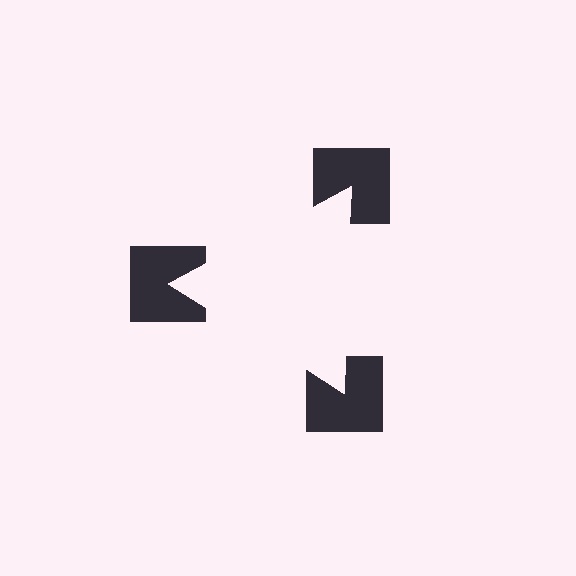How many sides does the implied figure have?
3 sides.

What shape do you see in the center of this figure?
An illusory triangle — its edges are inferred from the aligned wedge cuts in the notched squares, not physically drawn.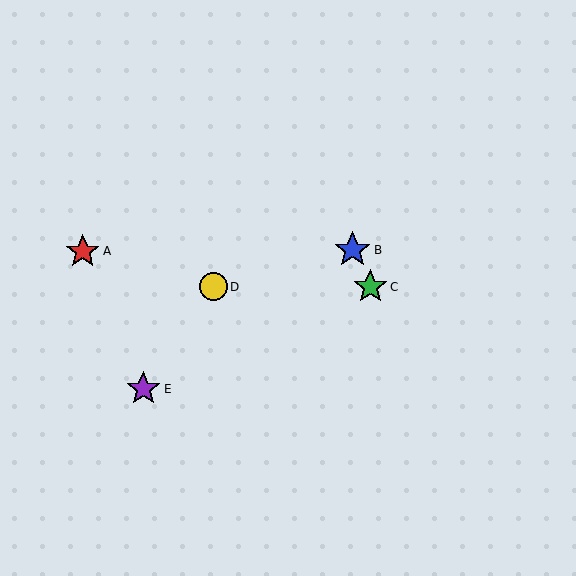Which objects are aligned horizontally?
Objects C, D are aligned horizontally.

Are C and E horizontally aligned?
No, C is at y≈287 and E is at y≈389.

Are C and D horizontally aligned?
Yes, both are at y≈287.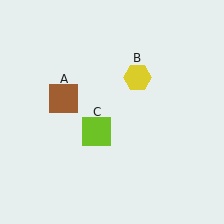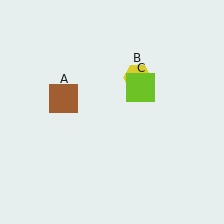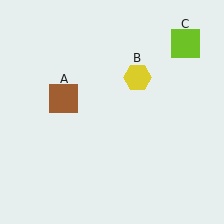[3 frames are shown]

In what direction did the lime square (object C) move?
The lime square (object C) moved up and to the right.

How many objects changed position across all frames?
1 object changed position: lime square (object C).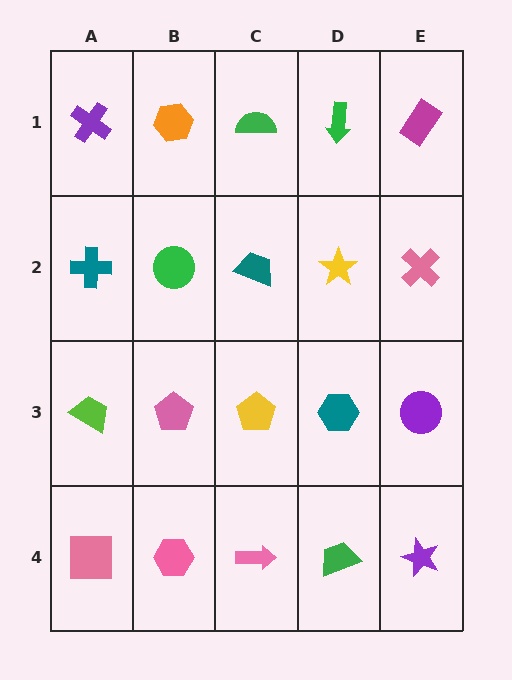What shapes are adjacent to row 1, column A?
A teal cross (row 2, column A), an orange hexagon (row 1, column B).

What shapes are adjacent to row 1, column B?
A green circle (row 2, column B), a purple cross (row 1, column A), a green semicircle (row 1, column C).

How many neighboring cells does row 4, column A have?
2.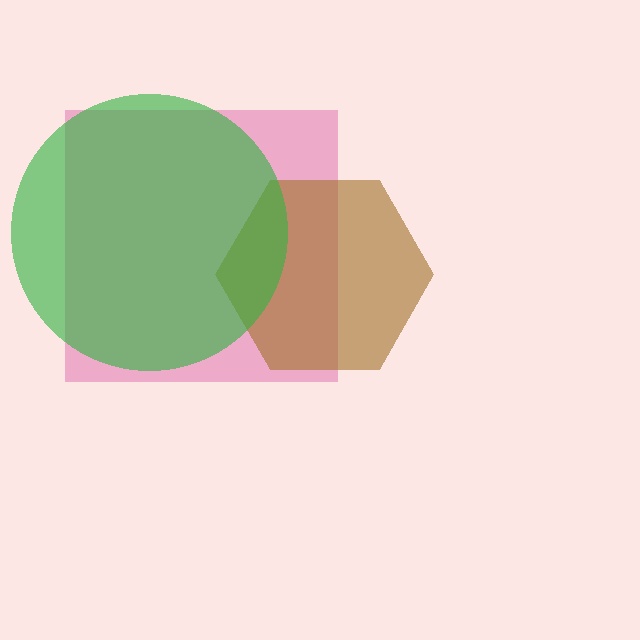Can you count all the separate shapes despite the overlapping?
Yes, there are 3 separate shapes.